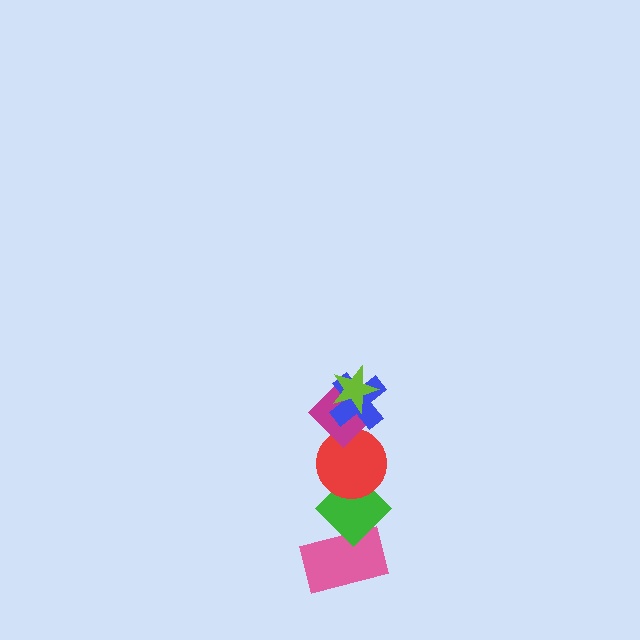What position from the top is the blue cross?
The blue cross is 2nd from the top.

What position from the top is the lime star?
The lime star is 1st from the top.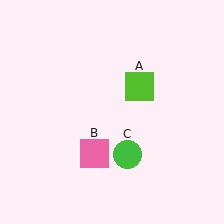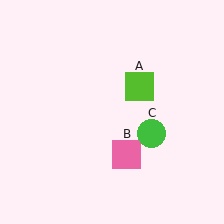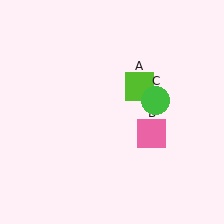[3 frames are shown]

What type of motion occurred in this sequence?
The pink square (object B), green circle (object C) rotated counterclockwise around the center of the scene.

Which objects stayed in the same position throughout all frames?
Lime square (object A) remained stationary.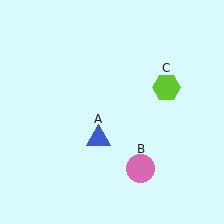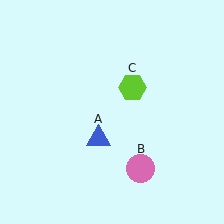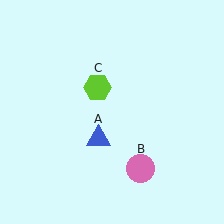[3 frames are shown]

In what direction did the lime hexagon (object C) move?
The lime hexagon (object C) moved left.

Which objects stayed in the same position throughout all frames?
Blue triangle (object A) and pink circle (object B) remained stationary.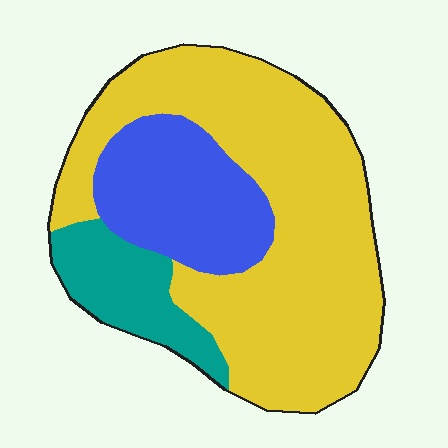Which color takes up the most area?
Yellow, at roughly 65%.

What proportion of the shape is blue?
Blue covers around 25% of the shape.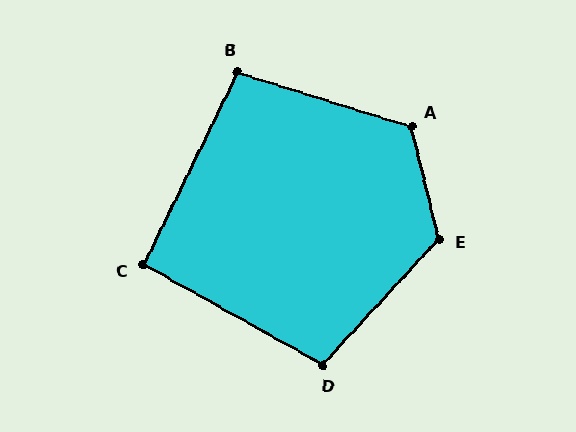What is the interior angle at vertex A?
Approximately 121 degrees (obtuse).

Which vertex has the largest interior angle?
E, at approximately 124 degrees.